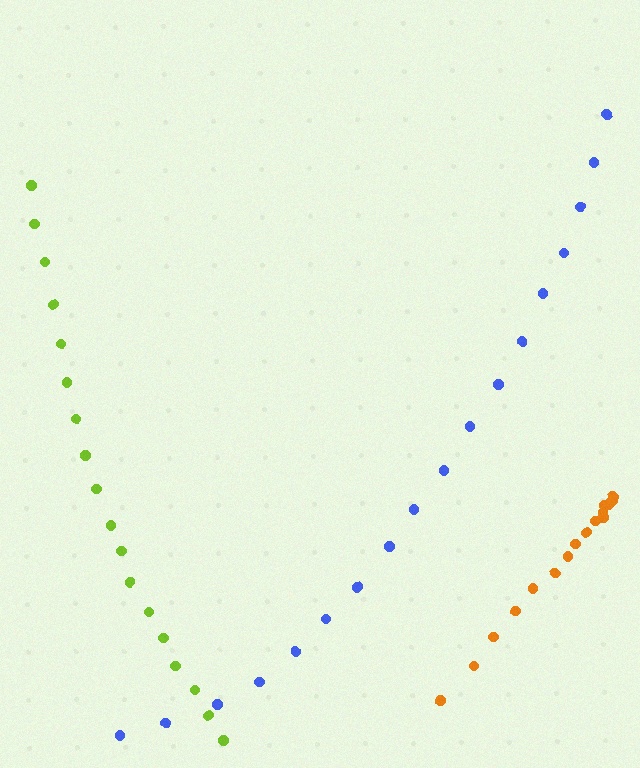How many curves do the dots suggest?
There are 3 distinct paths.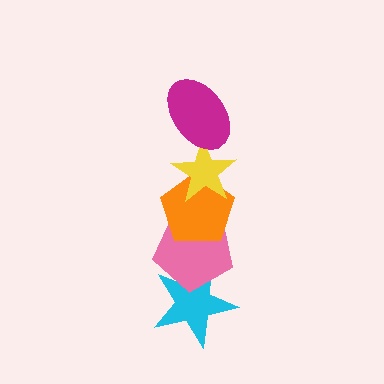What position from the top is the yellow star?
The yellow star is 2nd from the top.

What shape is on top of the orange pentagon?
The yellow star is on top of the orange pentagon.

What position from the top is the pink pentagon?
The pink pentagon is 4th from the top.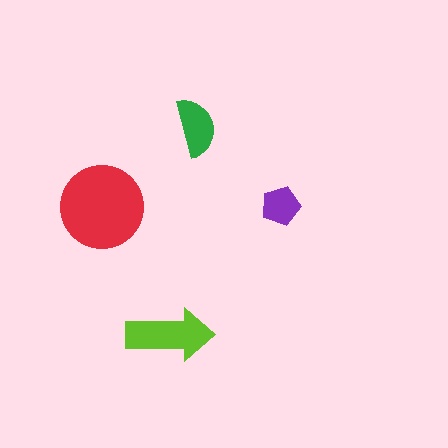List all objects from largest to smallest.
The red circle, the lime arrow, the green semicircle, the purple pentagon.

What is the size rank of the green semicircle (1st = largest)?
3rd.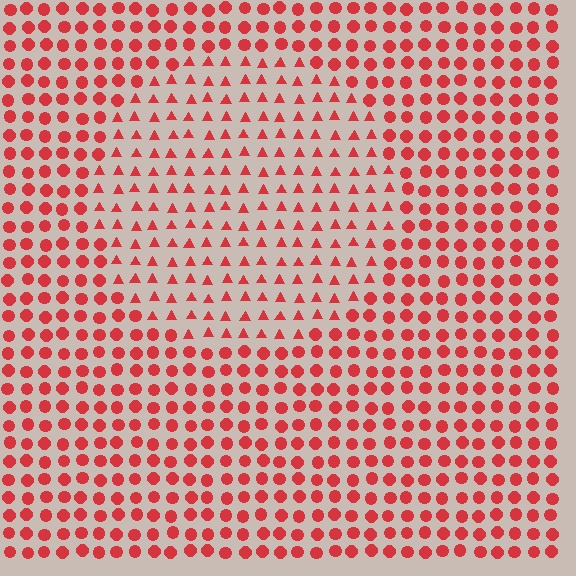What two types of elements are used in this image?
The image uses triangles inside the circle region and circles outside it.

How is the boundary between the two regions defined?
The boundary is defined by a change in element shape: triangles inside vs. circles outside. All elements share the same color and spacing.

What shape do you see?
I see a circle.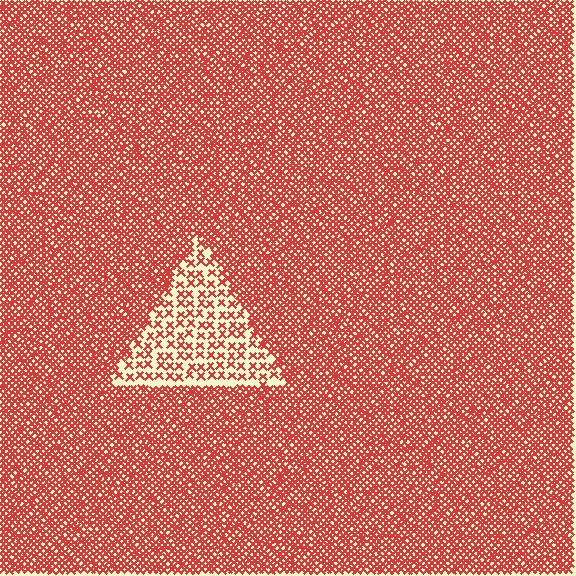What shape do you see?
I see a triangle.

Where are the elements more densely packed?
The elements are more densely packed outside the triangle boundary.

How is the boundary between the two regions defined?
The boundary is defined by a change in element density (approximately 2.7x ratio). All elements are the same color, size, and shape.